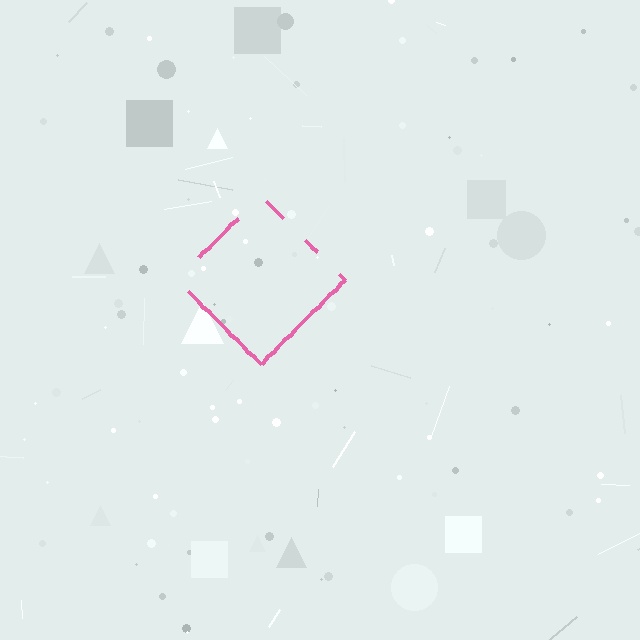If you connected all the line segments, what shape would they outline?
They would outline a diamond.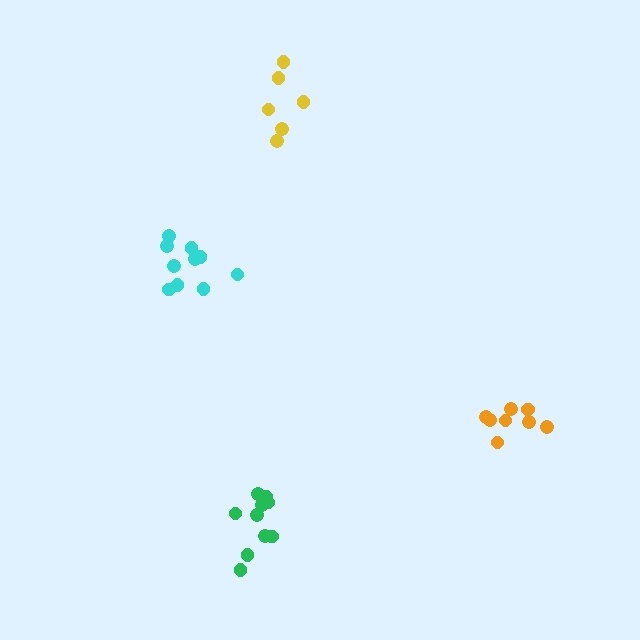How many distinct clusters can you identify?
There are 4 distinct clusters.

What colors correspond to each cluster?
The clusters are colored: green, cyan, yellow, orange.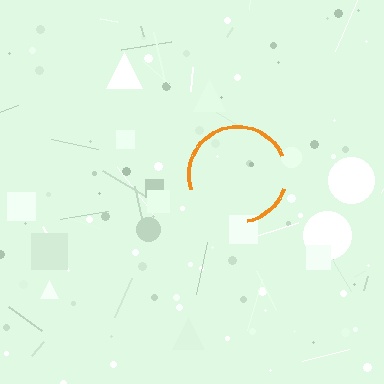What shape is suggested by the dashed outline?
The dashed outline suggests a circle.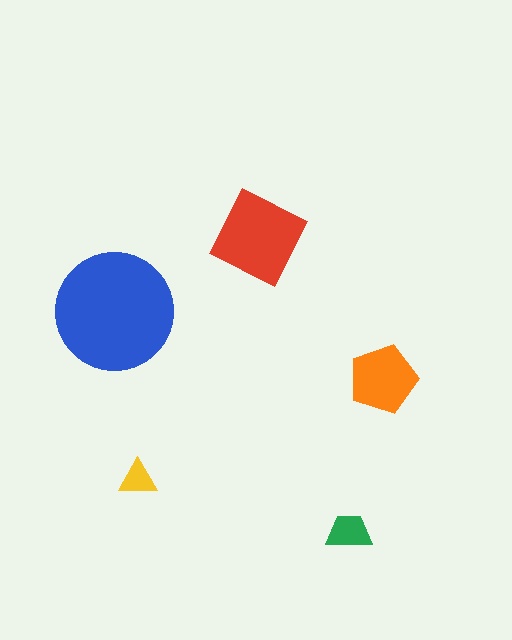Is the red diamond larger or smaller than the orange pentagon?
Larger.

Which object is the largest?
The blue circle.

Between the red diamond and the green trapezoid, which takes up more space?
The red diamond.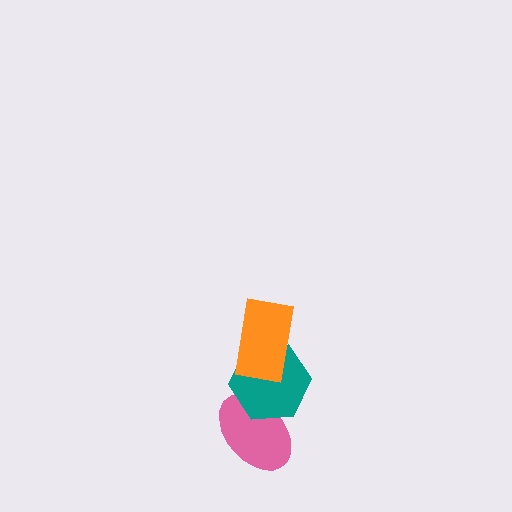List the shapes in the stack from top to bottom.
From top to bottom: the orange rectangle, the teal hexagon, the pink ellipse.